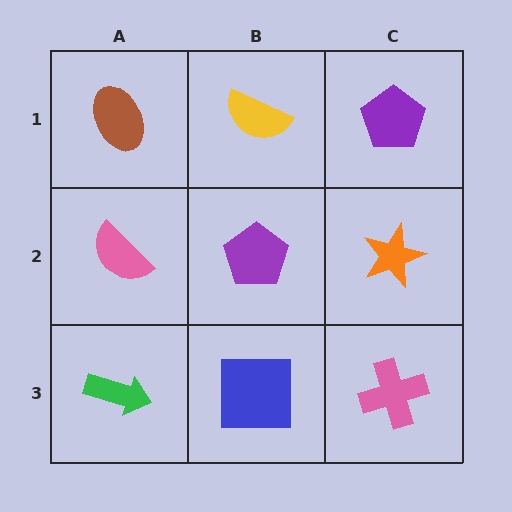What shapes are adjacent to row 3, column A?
A pink semicircle (row 2, column A), a blue square (row 3, column B).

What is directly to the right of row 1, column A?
A yellow semicircle.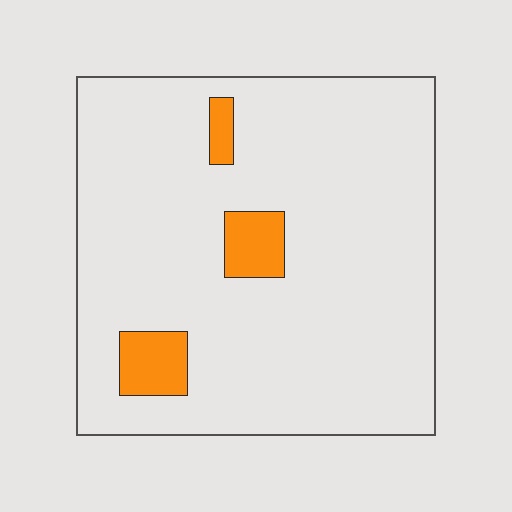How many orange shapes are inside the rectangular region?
3.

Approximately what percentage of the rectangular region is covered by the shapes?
Approximately 10%.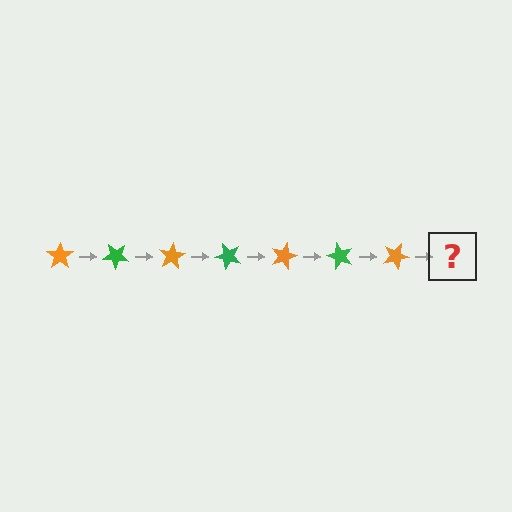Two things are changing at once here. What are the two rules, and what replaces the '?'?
The two rules are that it rotates 40 degrees each step and the color cycles through orange and green. The '?' should be a green star, rotated 280 degrees from the start.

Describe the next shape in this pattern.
It should be a green star, rotated 280 degrees from the start.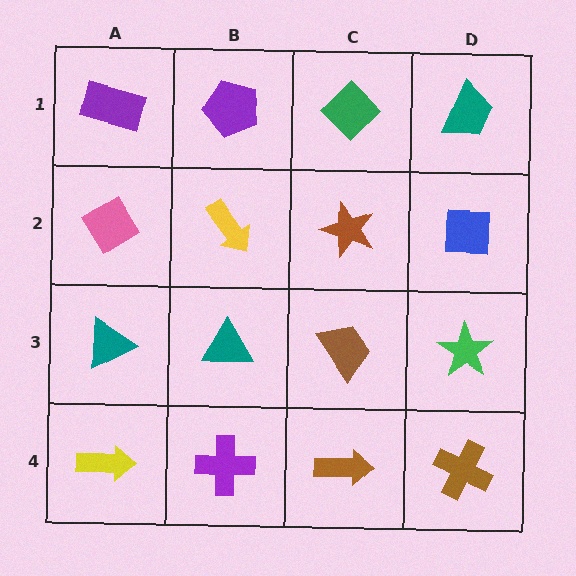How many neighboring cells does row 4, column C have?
3.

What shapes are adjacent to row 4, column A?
A teal triangle (row 3, column A), a purple cross (row 4, column B).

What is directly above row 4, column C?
A brown trapezoid.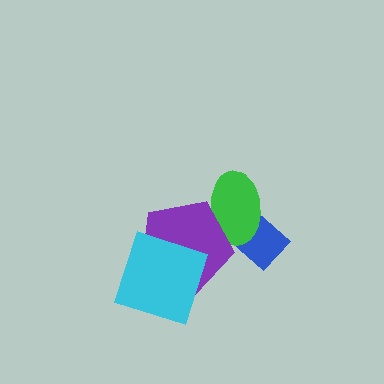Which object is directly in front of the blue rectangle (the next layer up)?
The green ellipse is directly in front of the blue rectangle.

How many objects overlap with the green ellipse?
2 objects overlap with the green ellipse.